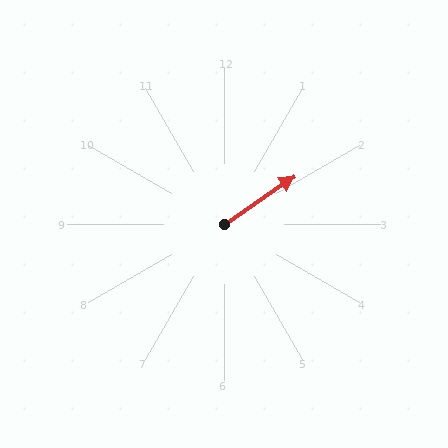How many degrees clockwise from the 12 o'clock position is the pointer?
Approximately 56 degrees.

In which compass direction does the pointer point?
Northeast.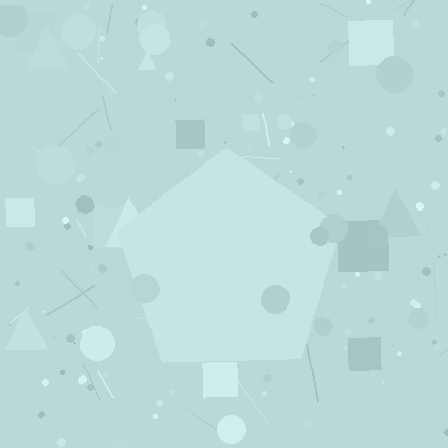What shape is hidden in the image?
A pentagon is hidden in the image.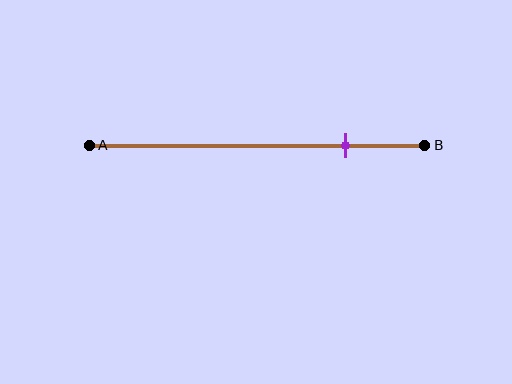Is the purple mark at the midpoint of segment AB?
No, the mark is at about 75% from A, not at the 50% midpoint.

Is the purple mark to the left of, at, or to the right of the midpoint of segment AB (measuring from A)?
The purple mark is to the right of the midpoint of segment AB.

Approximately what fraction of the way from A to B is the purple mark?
The purple mark is approximately 75% of the way from A to B.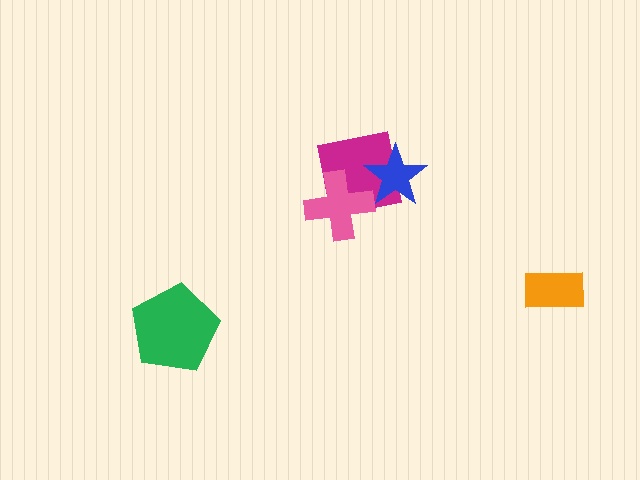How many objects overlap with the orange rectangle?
0 objects overlap with the orange rectangle.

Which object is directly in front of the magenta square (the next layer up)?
The blue star is directly in front of the magenta square.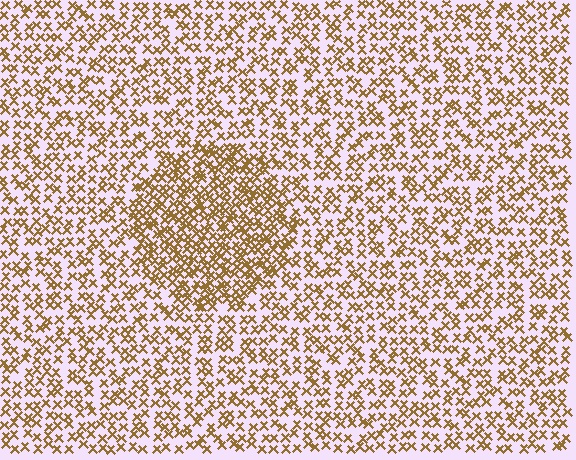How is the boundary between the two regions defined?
The boundary is defined by a change in element density (approximately 1.8x ratio). All elements are the same color, size, and shape.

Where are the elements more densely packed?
The elements are more densely packed inside the circle boundary.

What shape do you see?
I see a circle.